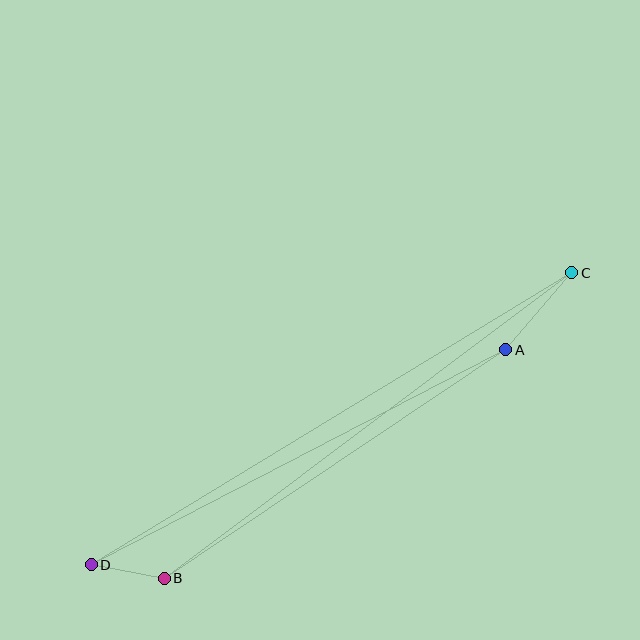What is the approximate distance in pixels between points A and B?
The distance between A and B is approximately 411 pixels.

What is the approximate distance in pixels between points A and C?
The distance between A and C is approximately 101 pixels.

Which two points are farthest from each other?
Points C and D are farthest from each other.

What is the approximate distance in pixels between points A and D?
The distance between A and D is approximately 467 pixels.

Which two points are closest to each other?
Points B and D are closest to each other.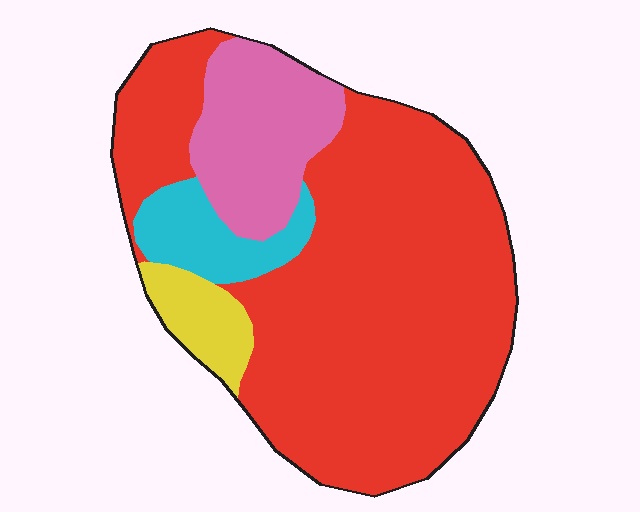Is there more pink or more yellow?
Pink.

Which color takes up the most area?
Red, at roughly 70%.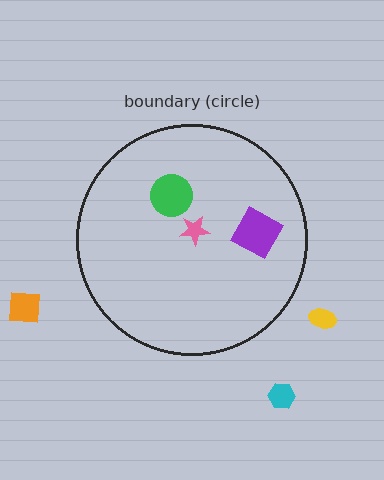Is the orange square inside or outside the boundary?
Outside.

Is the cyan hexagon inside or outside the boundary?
Outside.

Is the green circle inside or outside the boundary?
Inside.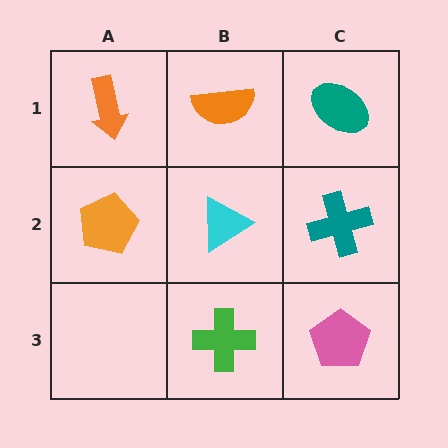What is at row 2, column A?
An orange pentagon.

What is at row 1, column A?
An orange arrow.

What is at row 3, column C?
A pink pentagon.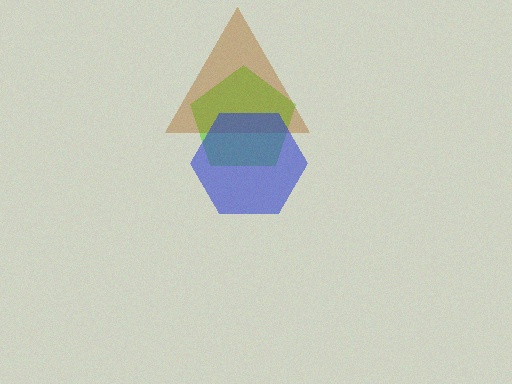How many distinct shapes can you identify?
There are 3 distinct shapes: a lime pentagon, a brown triangle, a blue hexagon.